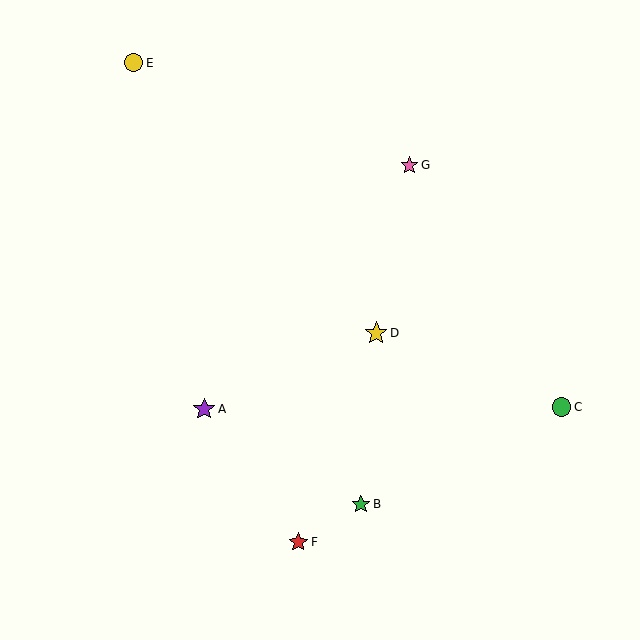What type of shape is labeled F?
Shape F is a red star.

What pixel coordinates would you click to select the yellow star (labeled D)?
Click at (376, 333) to select the yellow star D.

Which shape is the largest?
The yellow star (labeled D) is the largest.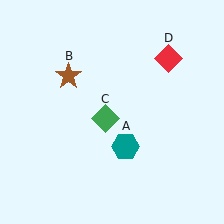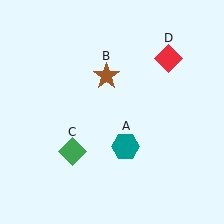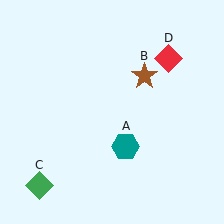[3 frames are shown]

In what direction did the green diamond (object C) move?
The green diamond (object C) moved down and to the left.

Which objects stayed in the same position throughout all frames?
Teal hexagon (object A) and red diamond (object D) remained stationary.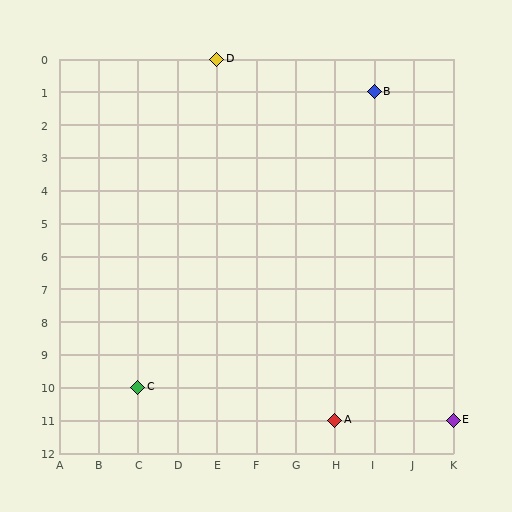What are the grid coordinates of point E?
Point E is at grid coordinates (K, 11).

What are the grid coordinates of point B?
Point B is at grid coordinates (I, 1).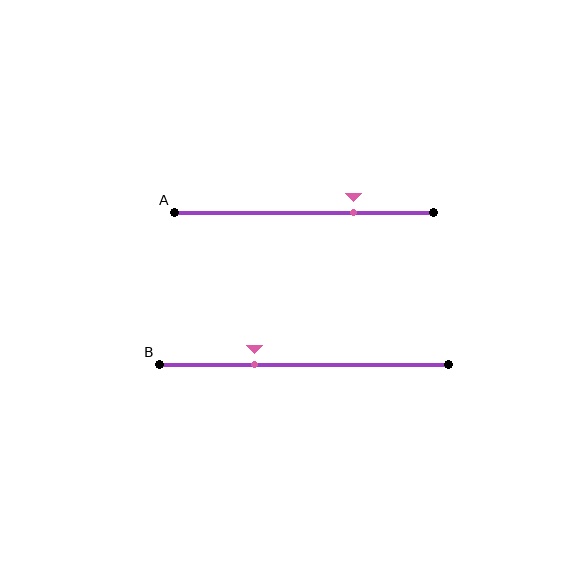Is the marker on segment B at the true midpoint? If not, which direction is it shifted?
No, the marker on segment B is shifted to the left by about 17% of the segment length.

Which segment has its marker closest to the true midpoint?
Segment B has its marker closest to the true midpoint.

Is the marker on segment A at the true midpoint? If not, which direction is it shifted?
No, the marker on segment A is shifted to the right by about 19% of the segment length.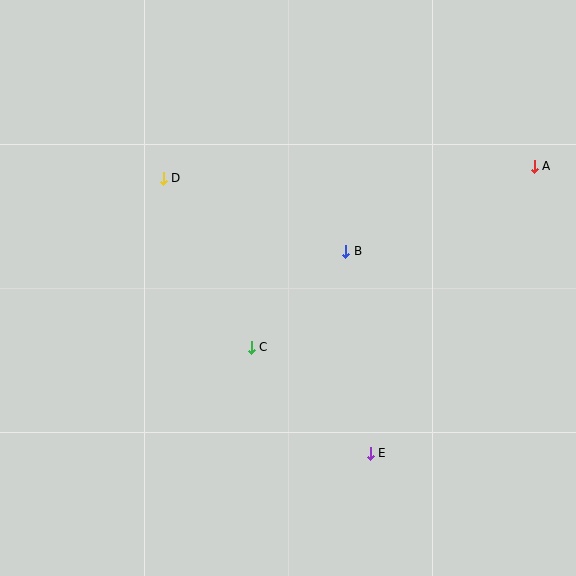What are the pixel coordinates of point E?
Point E is at (370, 453).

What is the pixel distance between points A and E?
The distance between A and E is 330 pixels.